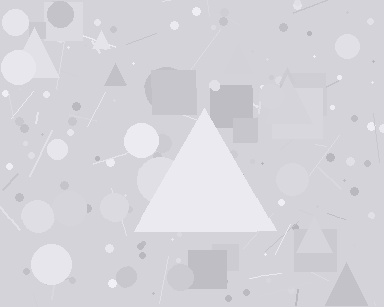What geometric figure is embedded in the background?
A triangle is embedded in the background.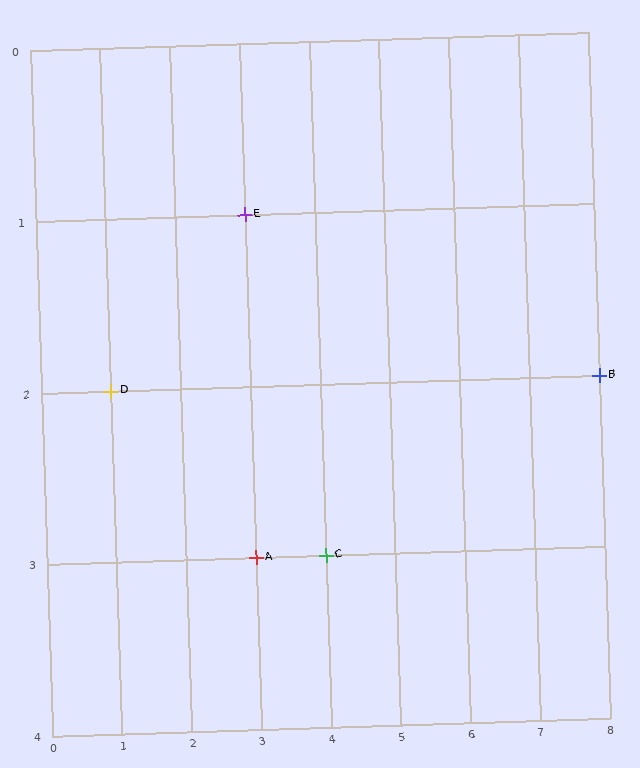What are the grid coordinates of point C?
Point C is at grid coordinates (4, 3).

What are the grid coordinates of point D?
Point D is at grid coordinates (1, 2).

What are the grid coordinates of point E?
Point E is at grid coordinates (3, 1).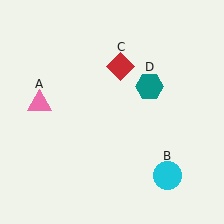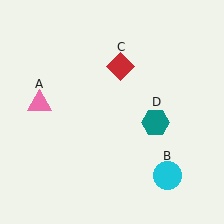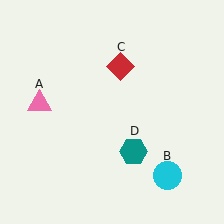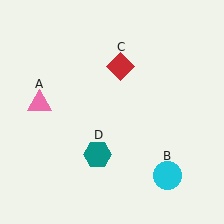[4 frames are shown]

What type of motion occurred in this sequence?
The teal hexagon (object D) rotated clockwise around the center of the scene.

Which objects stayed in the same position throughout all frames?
Pink triangle (object A) and cyan circle (object B) and red diamond (object C) remained stationary.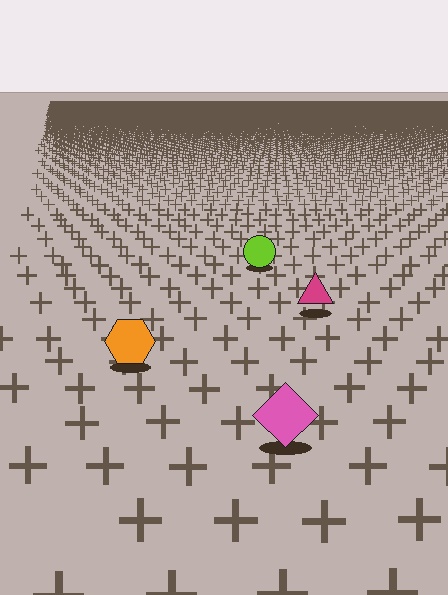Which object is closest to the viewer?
The pink diamond is closest. The texture marks near it are larger and more spread out.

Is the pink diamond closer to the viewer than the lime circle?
Yes. The pink diamond is closer — you can tell from the texture gradient: the ground texture is coarser near it.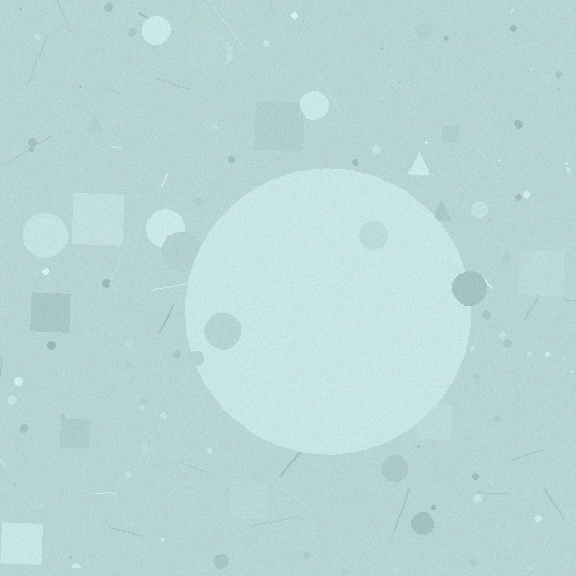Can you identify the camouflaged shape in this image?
The camouflaged shape is a circle.